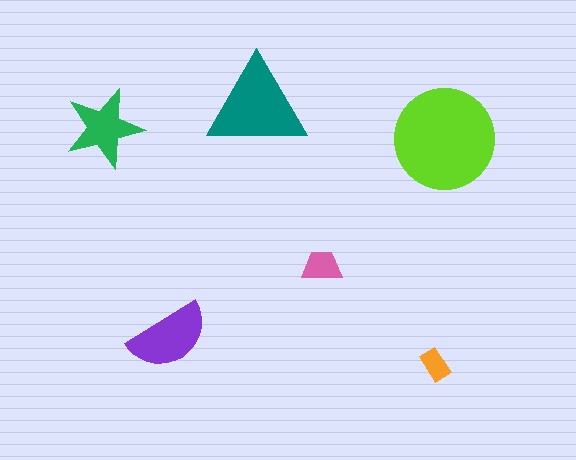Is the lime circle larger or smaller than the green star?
Larger.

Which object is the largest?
The lime circle.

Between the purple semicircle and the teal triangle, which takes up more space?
The teal triangle.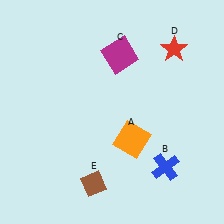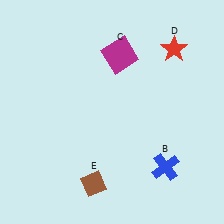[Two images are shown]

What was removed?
The orange square (A) was removed in Image 2.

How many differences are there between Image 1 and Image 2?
There is 1 difference between the two images.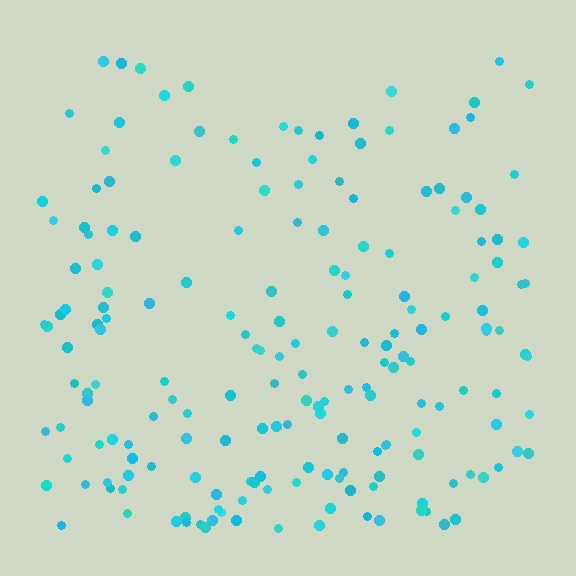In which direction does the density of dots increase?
From top to bottom, with the bottom side densest.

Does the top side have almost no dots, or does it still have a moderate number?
Still a moderate number, just noticeably fewer than the bottom.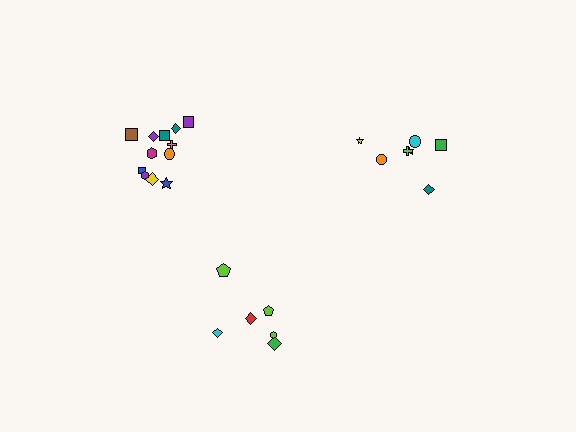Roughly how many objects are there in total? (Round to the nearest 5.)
Roughly 25 objects in total.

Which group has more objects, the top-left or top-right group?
The top-left group.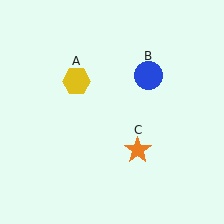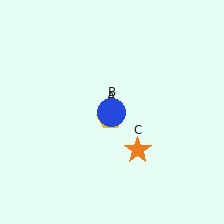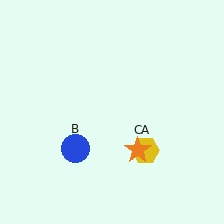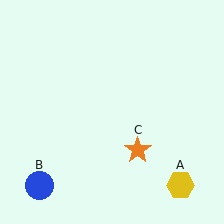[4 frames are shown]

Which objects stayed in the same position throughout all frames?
Orange star (object C) remained stationary.